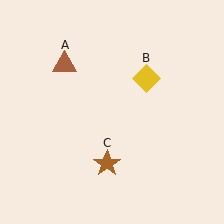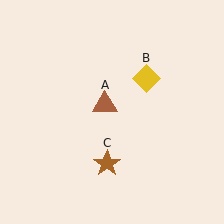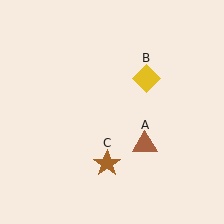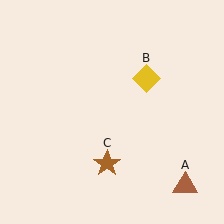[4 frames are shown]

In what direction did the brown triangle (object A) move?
The brown triangle (object A) moved down and to the right.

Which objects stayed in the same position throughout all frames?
Yellow diamond (object B) and brown star (object C) remained stationary.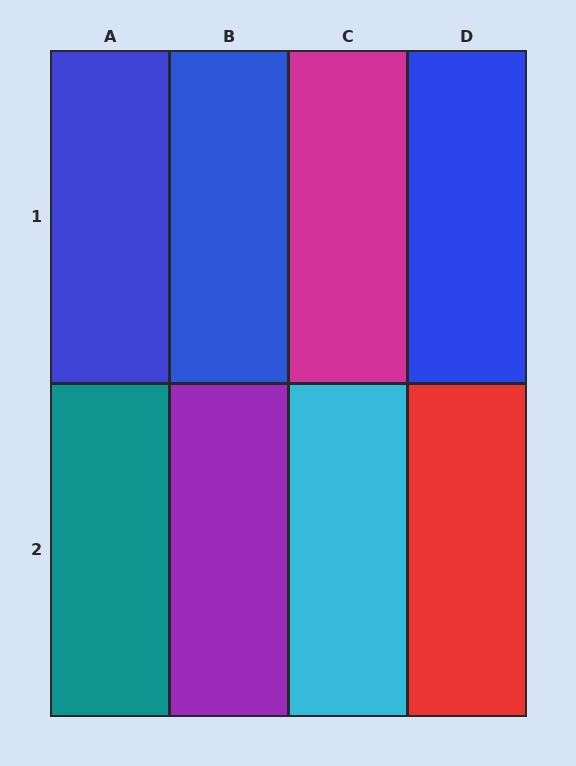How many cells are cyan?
1 cell is cyan.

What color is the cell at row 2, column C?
Cyan.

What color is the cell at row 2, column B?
Purple.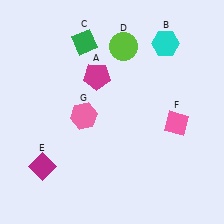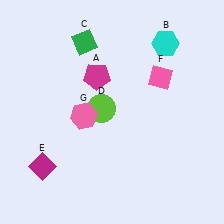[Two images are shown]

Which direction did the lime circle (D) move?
The lime circle (D) moved down.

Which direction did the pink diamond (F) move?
The pink diamond (F) moved up.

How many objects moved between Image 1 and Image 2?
2 objects moved between the two images.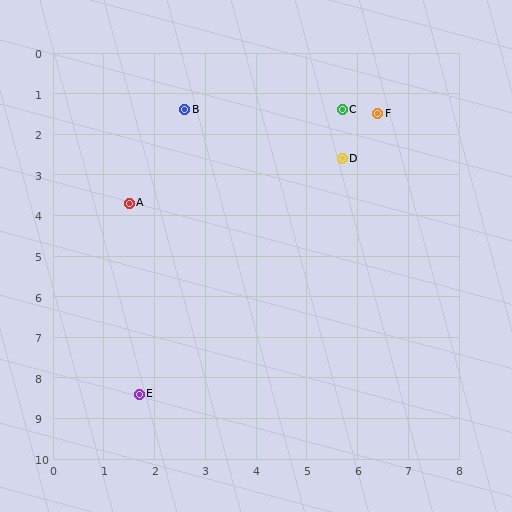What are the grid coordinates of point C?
Point C is at approximately (5.7, 1.4).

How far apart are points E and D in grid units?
Points E and D are about 7.0 grid units apart.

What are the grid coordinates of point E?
Point E is at approximately (1.7, 8.4).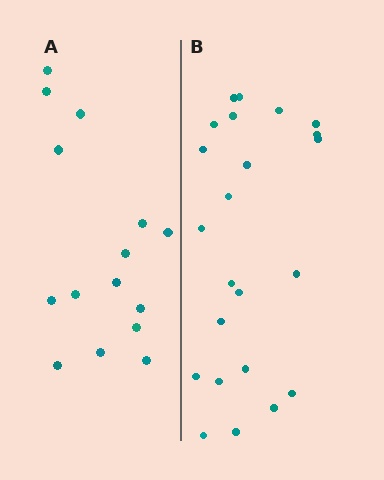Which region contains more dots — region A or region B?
Region B (the right region) has more dots.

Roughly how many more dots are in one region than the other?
Region B has roughly 8 or so more dots than region A.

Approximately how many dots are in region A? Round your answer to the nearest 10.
About 20 dots. (The exact count is 15, which rounds to 20.)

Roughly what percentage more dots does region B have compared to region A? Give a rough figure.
About 55% more.